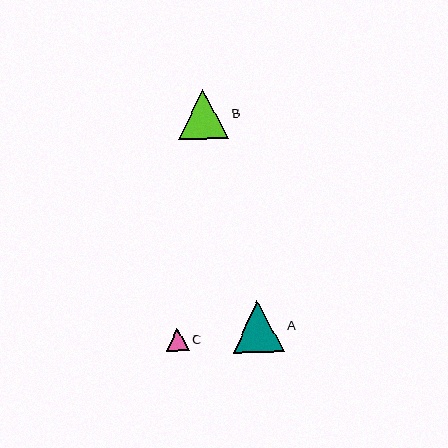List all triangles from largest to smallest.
From largest to smallest: A, B, C.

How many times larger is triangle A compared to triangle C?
Triangle A is approximately 2.2 times the size of triangle C.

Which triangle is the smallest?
Triangle C is the smallest with a size of approximately 23 pixels.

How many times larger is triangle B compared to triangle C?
Triangle B is approximately 2.2 times the size of triangle C.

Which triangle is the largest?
Triangle A is the largest with a size of approximately 51 pixels.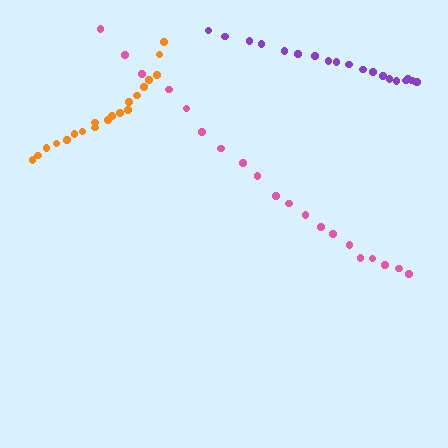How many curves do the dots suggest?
There are 3 distinct paths.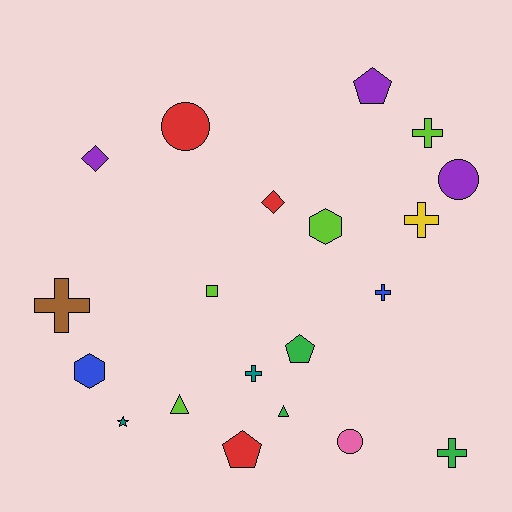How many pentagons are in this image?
There are 3 pentagons.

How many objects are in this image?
There are 20 objects.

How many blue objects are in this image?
There are 2 blue objects.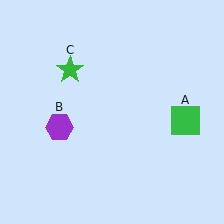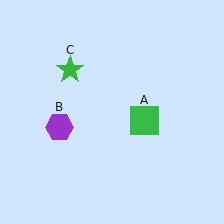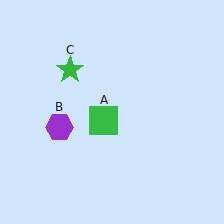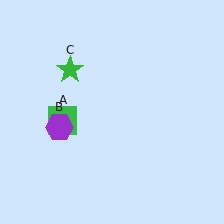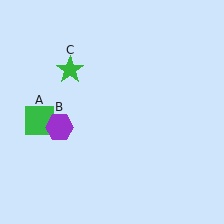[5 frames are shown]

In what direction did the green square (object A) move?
The green square (object A) moved left.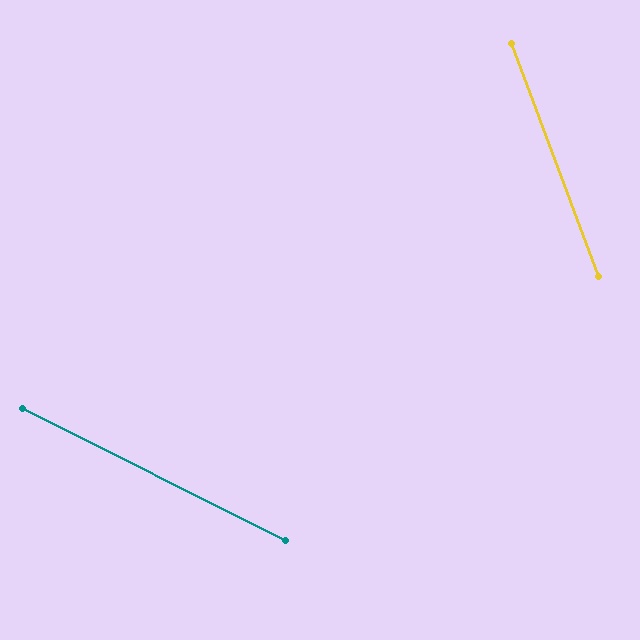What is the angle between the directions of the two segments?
Approximately 43 degrees.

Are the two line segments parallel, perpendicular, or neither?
Neither parallel nor perpendicular — they differ by about 43°.